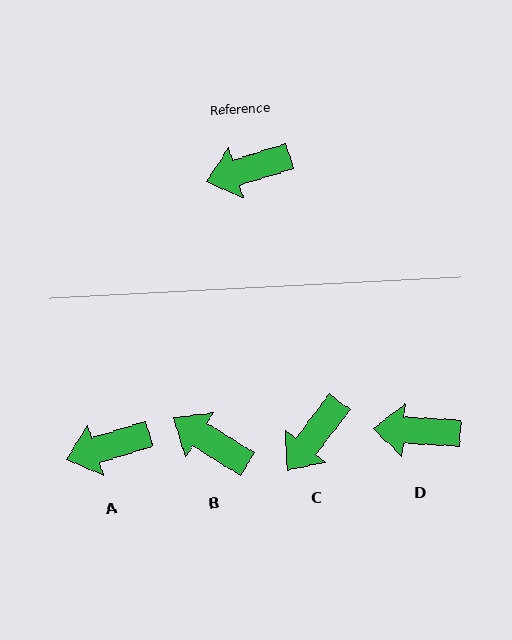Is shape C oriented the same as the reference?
No, it is off by about 35 degrees.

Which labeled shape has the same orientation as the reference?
A.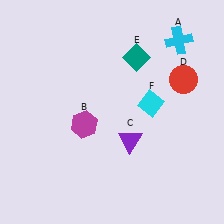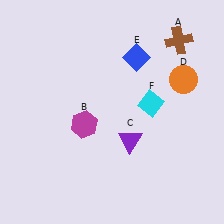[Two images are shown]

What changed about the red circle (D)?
In Image 1, D is red. In Image 2, it changed to orange.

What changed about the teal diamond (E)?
In Image 1, E is teal. In Image 2, it changed to blue.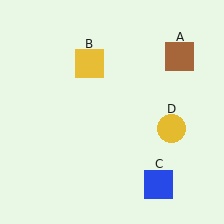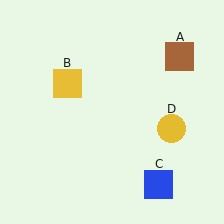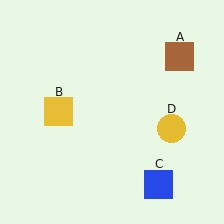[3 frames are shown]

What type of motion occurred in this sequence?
The yellow square (object B) rotated counterclockwise around the center of the scene.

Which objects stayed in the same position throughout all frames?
Brown square (object A) and blue square (object C) and yellow circle (object D) remained stationary.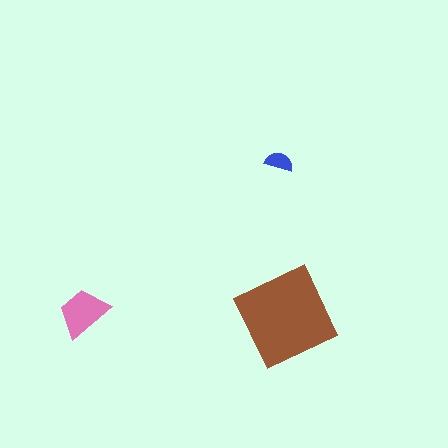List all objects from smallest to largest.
The blue semicircle, the pink trapezoid, the brown square.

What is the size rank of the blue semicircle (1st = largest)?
3rd.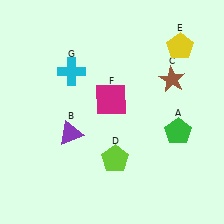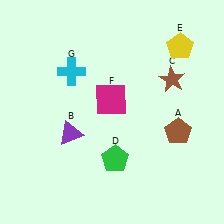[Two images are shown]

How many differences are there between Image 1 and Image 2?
There are 2 differences between the two images.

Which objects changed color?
A changed from green to brown. D changed from lime to green.